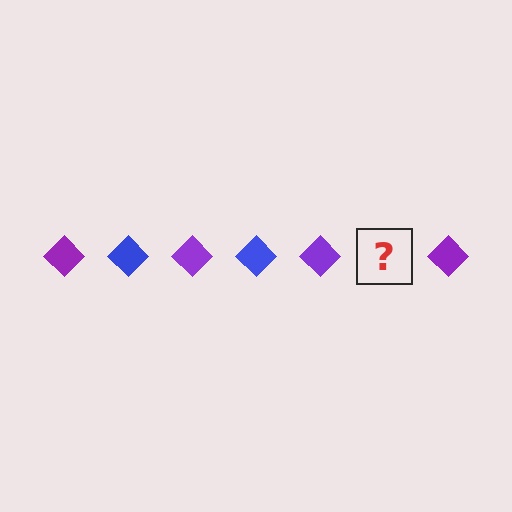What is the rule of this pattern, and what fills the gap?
The rule is that the pattern cycles through purple, blue diamonds. The gap should be filled with a blue diamond.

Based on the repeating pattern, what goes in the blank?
The blank should be a blue diamond.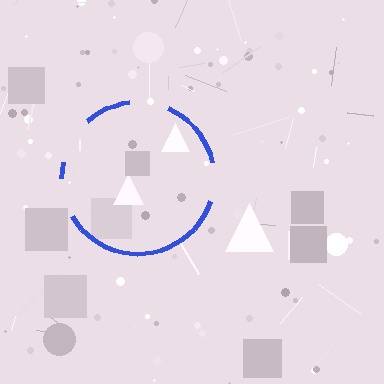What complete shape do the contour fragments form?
The contour fragments form a circle.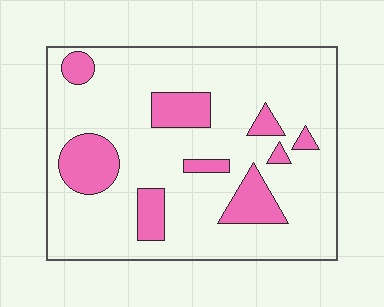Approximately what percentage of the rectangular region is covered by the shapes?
Approximately 20%.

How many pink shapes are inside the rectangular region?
9.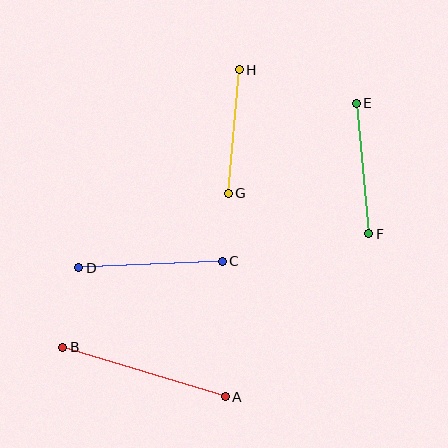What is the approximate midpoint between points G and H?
The midpoint is at approximately (234, 131) pixels.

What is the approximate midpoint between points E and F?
The midpoint is at approximately (363, 169) pixels.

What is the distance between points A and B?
The distance is approximately 170 pixels.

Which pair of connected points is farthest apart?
Points A and B are farthest apart.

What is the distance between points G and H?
The distance is approximately 124 pixels.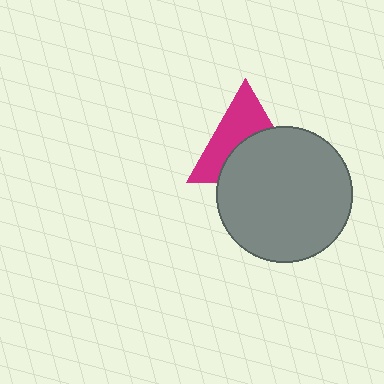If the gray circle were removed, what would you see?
You would see the complete magenta triangle.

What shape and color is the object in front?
The object in front is a gray circle.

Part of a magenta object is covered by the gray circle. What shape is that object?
It is a triangle.